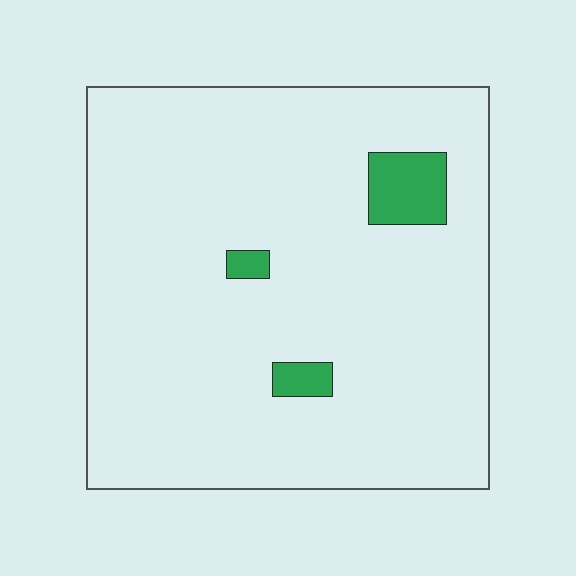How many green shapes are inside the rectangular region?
3.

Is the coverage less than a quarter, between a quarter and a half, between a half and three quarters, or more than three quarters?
Less than a quarter.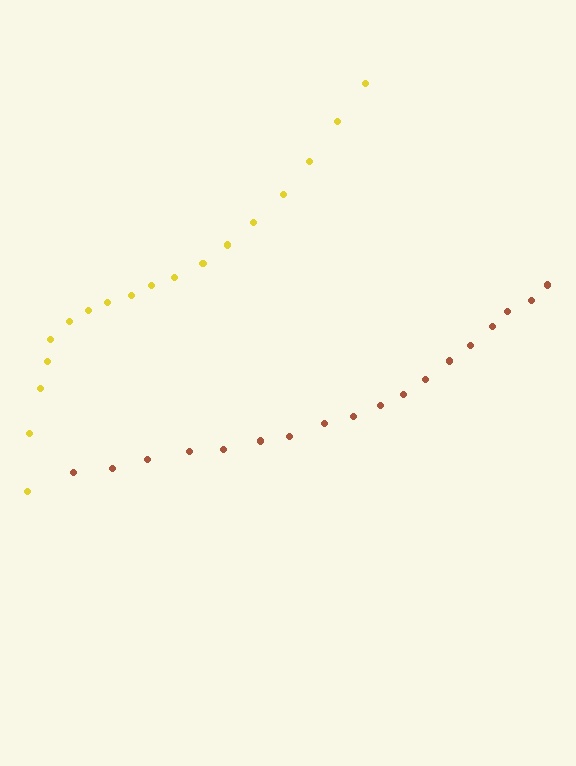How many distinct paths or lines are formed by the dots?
There are 2 distinct paths.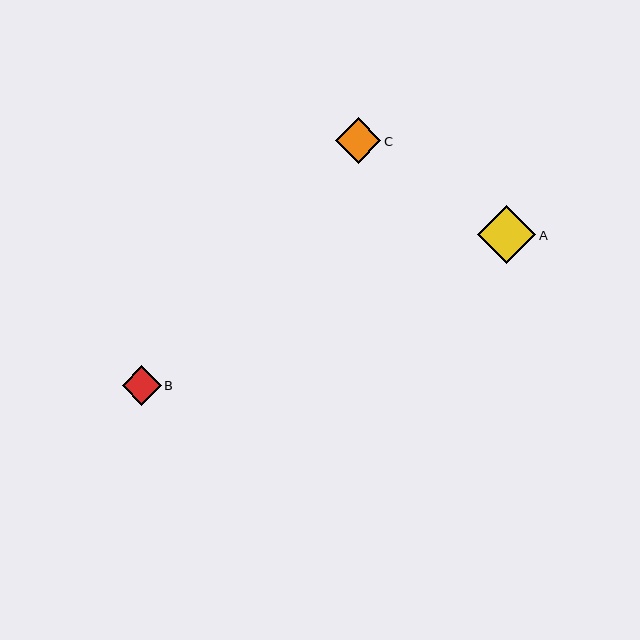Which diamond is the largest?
Diamond A is the largest with a size of approximately 58 pixels.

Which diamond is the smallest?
Diamond B is the smallest with a size of approximately 39 pixels.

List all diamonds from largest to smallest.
From largest to smallest: A, C, B.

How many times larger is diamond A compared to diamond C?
Diamond A is approximately 1.3 times the size of diamond C.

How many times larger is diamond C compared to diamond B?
Diamond C is approximately 1.2 times the size of diamond B.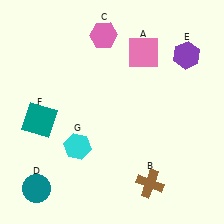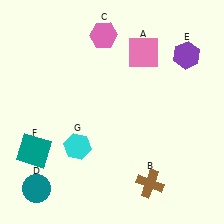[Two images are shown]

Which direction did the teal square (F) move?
The teal square (F) moved down.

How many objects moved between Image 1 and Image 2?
1 object moved between the two images.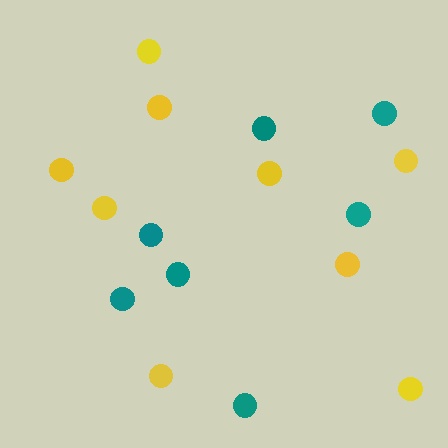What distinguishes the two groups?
There are 2 groups: one group of teal circles (7) and one group of yellow circles (9).